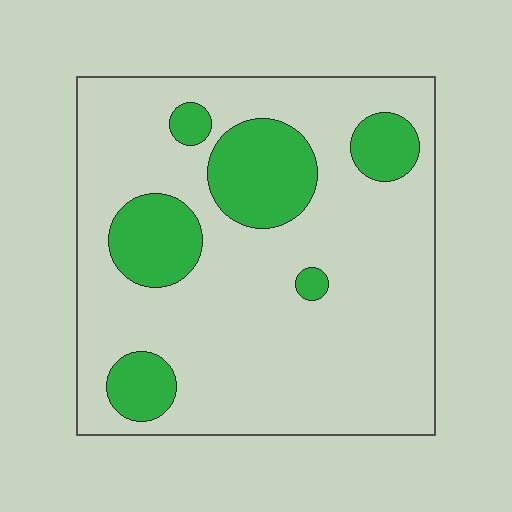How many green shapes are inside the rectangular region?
6.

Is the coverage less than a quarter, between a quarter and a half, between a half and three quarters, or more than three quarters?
Less than a quarter.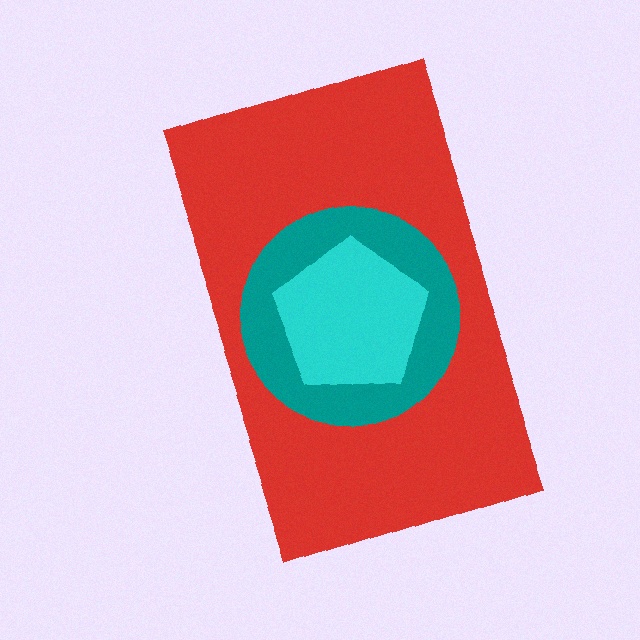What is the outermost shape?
The red rectangle.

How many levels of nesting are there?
3.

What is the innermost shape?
The cyan pentagon.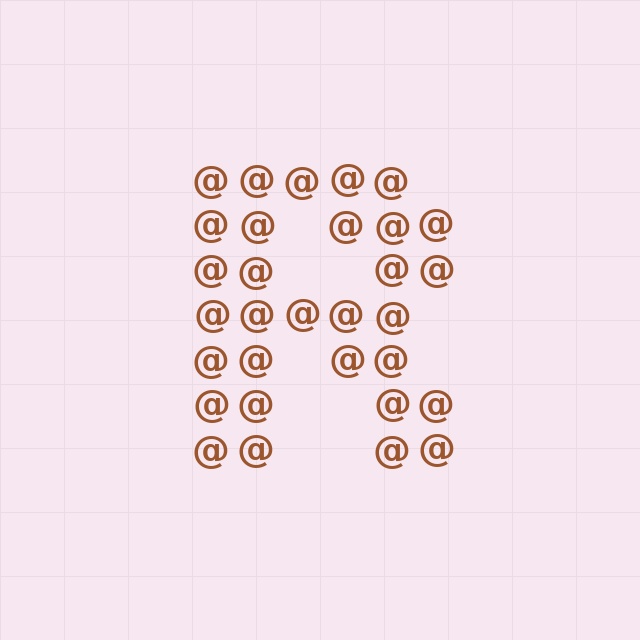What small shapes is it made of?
It is made of small at signs.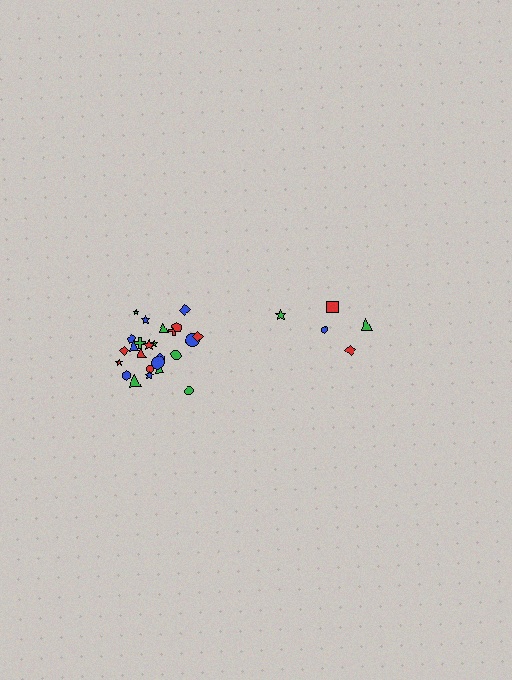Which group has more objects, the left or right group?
The left group.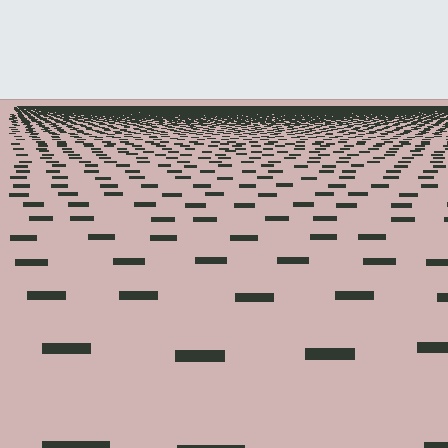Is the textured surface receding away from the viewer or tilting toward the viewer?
The surface is receding away from the viewer. Texture elements get smaller and denser toward the top.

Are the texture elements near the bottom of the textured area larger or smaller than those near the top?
Larger. Near the bottom, elements are closer to the viewer and appear at a bigger on-screen size.